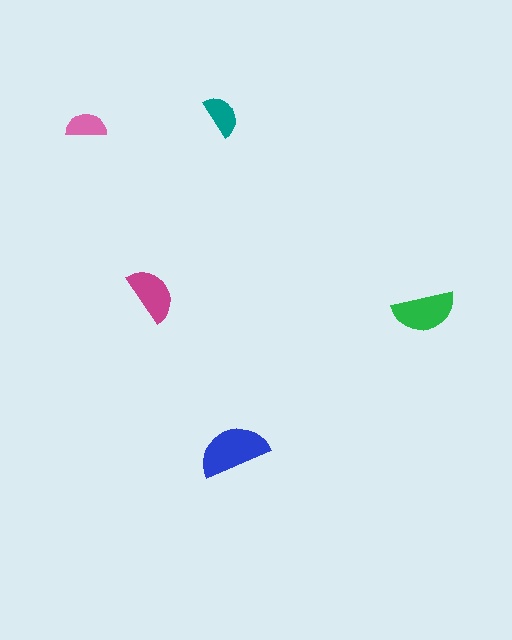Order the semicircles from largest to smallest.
the blue one, the green one, the magenta one, the teal one, the pink one.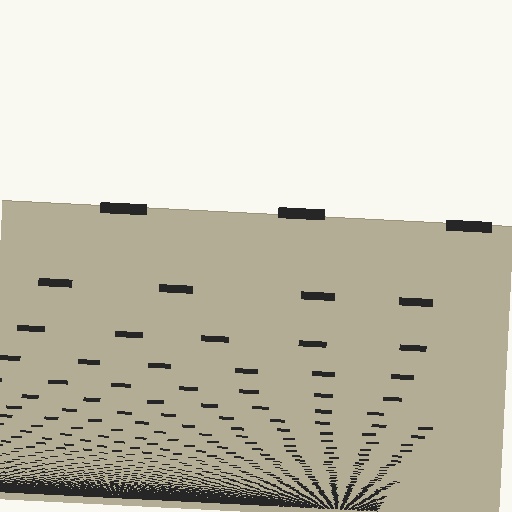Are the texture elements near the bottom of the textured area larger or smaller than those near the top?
Smaller. The gradient is inverted — elements near the bottom are smaller and denser.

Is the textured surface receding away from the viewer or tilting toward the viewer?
The surface appears to tilt toward the viewer. Texture elements get larger and sparser toward the top.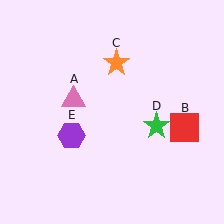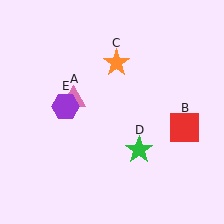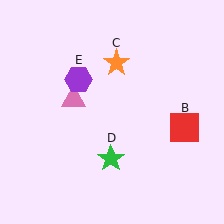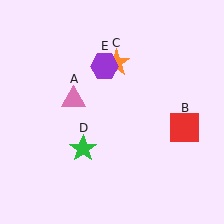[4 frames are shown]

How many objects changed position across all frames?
2 objects changed position: green star (object D), purple hexagon (object E).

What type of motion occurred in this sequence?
The green star (object D), purple hexagon (object E) rotated clockwise around the center of the scene.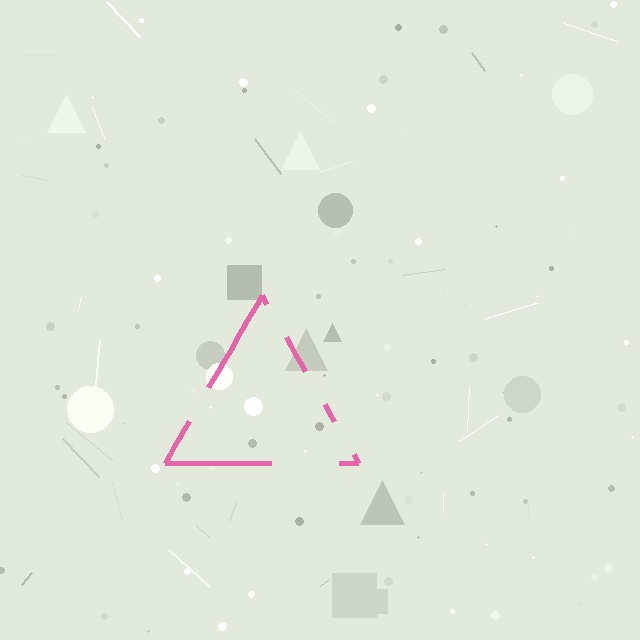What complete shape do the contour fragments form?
The contour fragments form a triangle.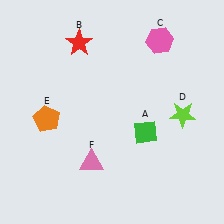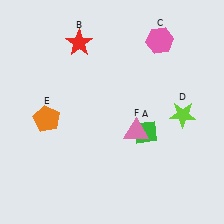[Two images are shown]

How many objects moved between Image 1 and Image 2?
1 object moved between the two images.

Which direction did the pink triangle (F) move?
The pink triangle (F) moved right.